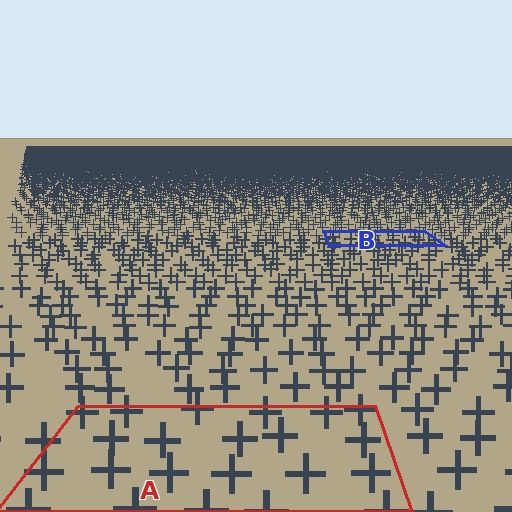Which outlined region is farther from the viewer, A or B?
Region B is farther from the viewer — the texture elements inside it appear smaller and more densely packed.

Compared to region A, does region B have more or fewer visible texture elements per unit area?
Region B has more texture elements per unit area — they are packed more densely because it is farther away.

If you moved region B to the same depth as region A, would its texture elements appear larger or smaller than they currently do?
They would appear larger. At a closer depth, the same texture elements are projected at a bigger on-screen size.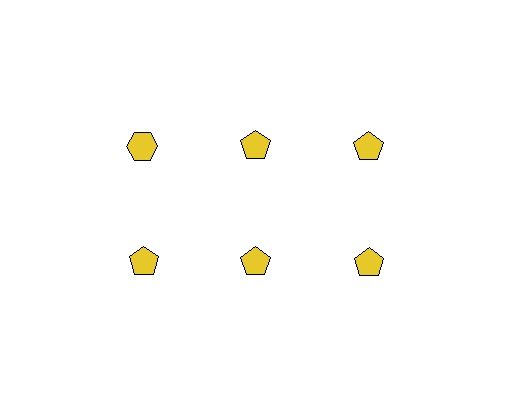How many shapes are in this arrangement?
There are 6 shapes arranged in a grid pattern.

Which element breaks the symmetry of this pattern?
The yellow hexagon in the top row, leftmost column breaks the symmetry. All other shapes are yellow pentagons.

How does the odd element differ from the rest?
It has a different shape: hexagon instead of pentagon.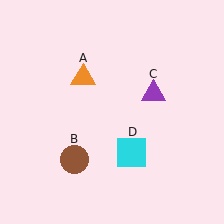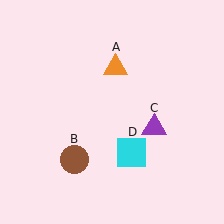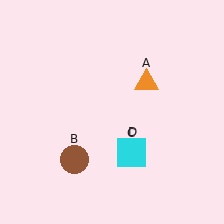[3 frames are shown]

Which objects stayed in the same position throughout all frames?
Brown circle (object B) and cyan square (object D) remained stationary.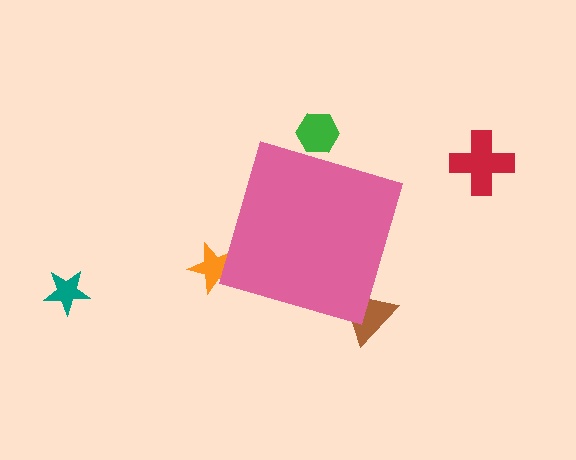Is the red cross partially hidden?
No, the red cross is fully visible.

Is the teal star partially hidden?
No, the teal star is fully visible.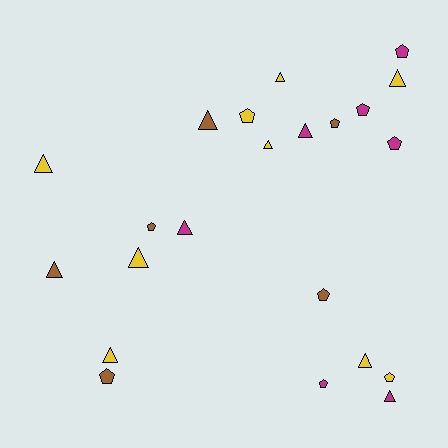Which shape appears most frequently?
Triangle, with 12 objects.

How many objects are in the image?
There are 22 objects.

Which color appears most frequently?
Yellow, with 9 objects.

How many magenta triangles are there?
There are 3 magenta triangles.